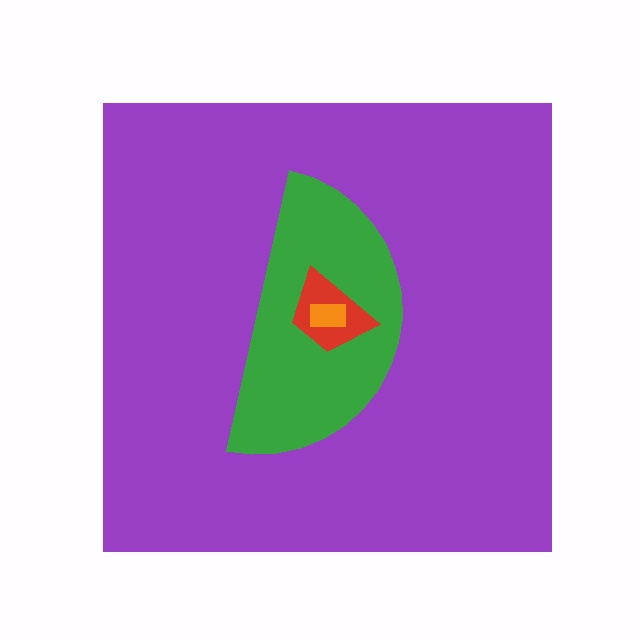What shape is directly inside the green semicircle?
The red trapezoid.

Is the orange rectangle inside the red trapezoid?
Yes.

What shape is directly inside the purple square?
The green semicircle.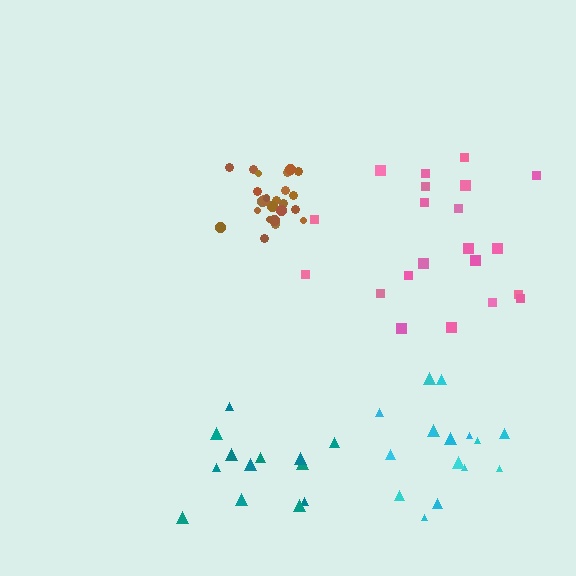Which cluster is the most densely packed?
Brown.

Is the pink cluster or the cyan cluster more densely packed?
Cyan.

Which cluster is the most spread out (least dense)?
Teal.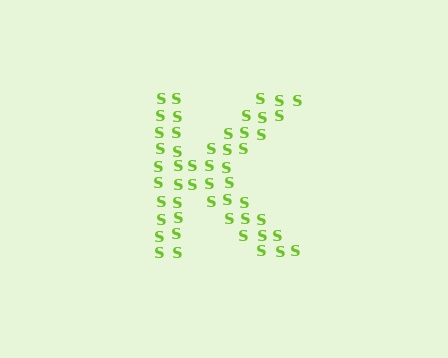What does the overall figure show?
The overall figure shows the letter K.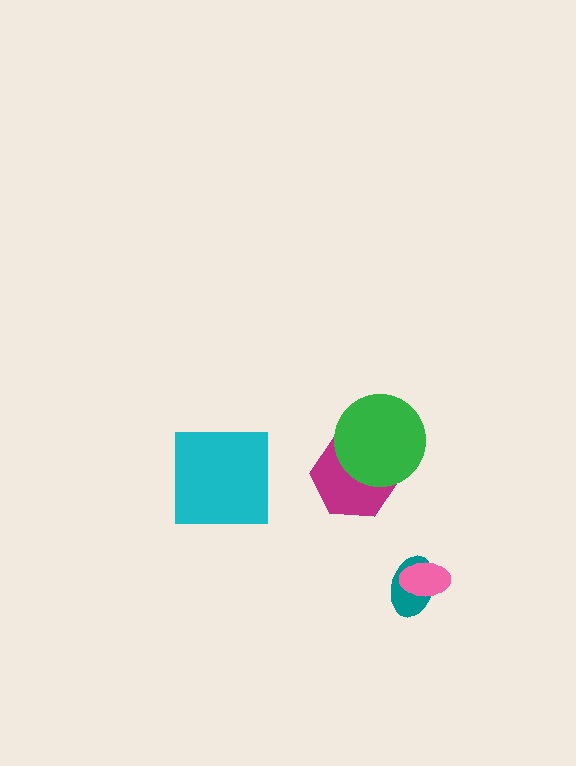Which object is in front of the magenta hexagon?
The green circle is in front of the magenta hexagon.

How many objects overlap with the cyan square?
0 objects overlap with the cyan square.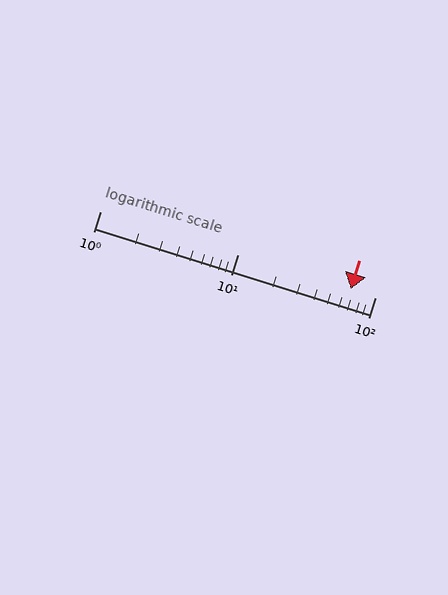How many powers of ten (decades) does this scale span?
The scale spans 2 decades, from 1 to 100.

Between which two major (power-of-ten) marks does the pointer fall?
The pointer is between 10 and 100.